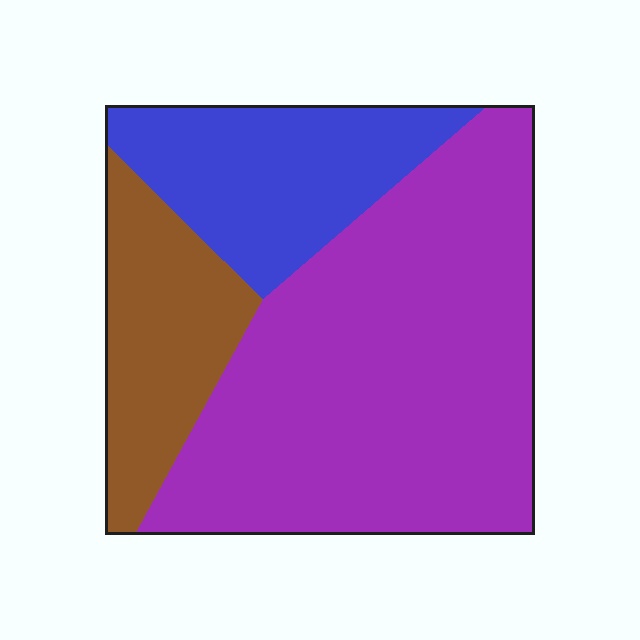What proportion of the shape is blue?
Blue takes up less than a quarter of the shape.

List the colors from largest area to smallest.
From largest to smallest: purple, blue, brown.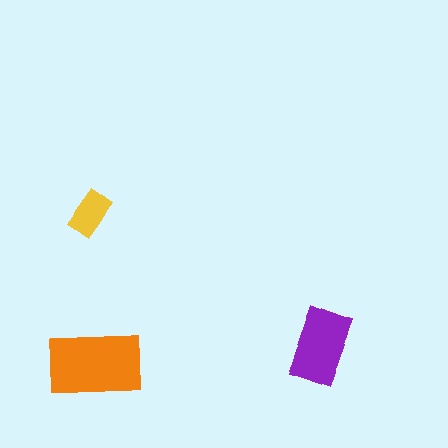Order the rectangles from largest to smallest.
the orange one, the purple one, the yellow one.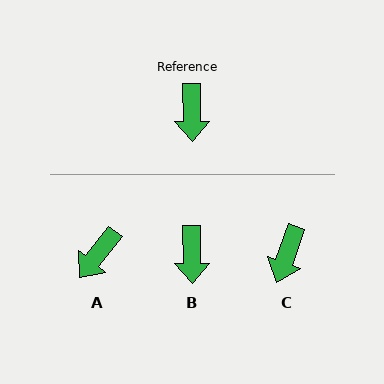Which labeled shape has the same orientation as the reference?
B.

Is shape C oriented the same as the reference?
No, it is off by about 20 degrees.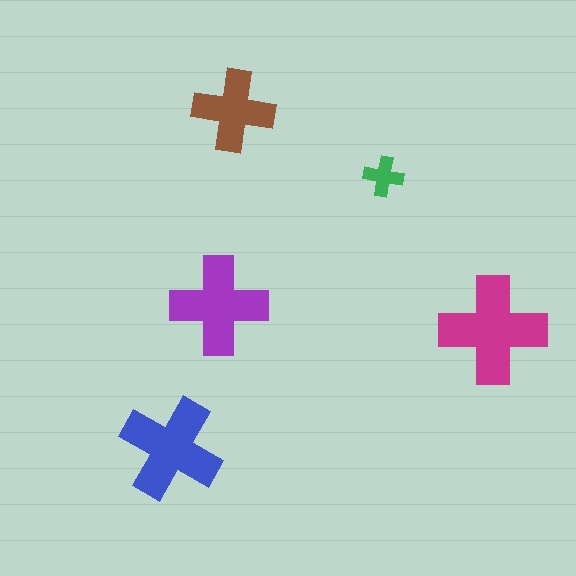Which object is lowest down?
The blue cross is bottommost.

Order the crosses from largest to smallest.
the magenta one, the blue one, the purple one, the brown one, the green one.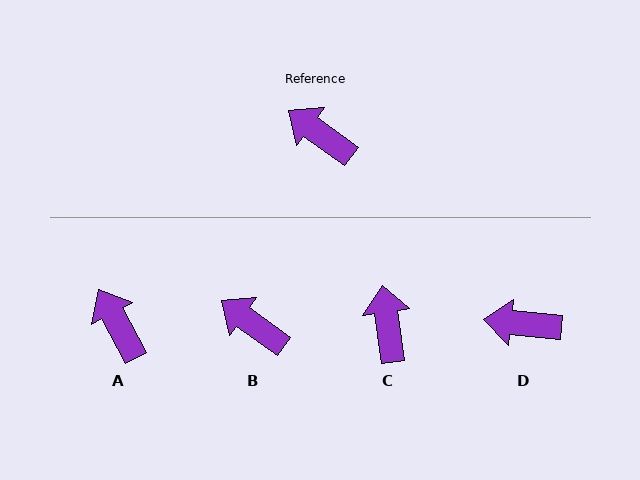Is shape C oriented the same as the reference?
No, it is off by about 46 degrees.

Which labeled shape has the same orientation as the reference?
B.